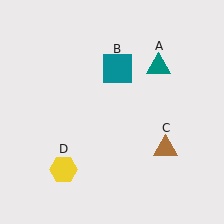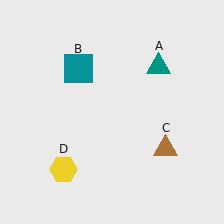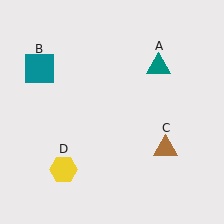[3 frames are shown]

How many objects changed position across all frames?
1 object changed position: teal square (object B).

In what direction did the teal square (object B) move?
The teal square (object B) moved left.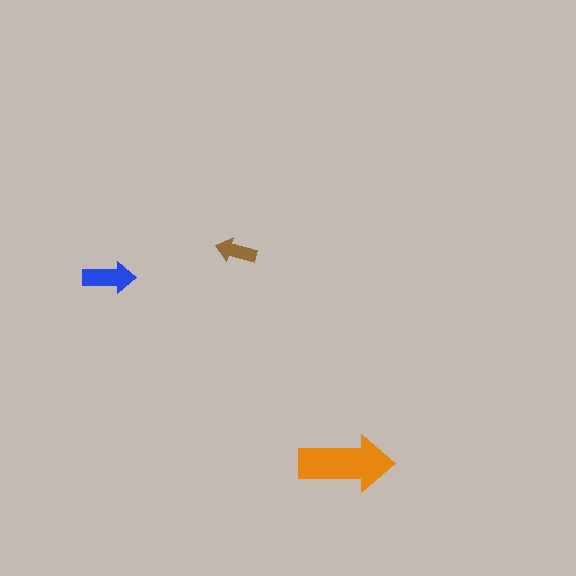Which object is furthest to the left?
The blue arrow is leftmost.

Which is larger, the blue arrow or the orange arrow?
The orange one.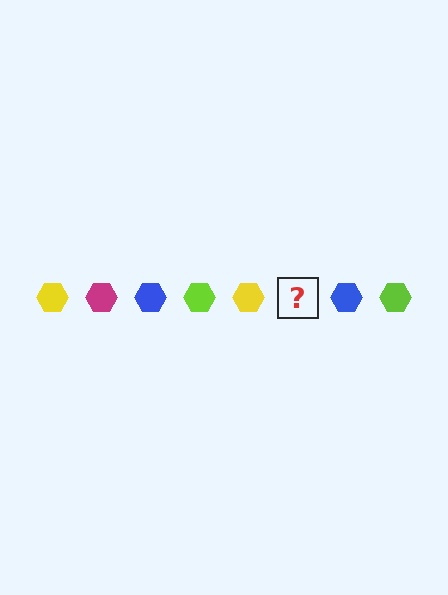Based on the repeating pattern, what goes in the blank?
The blank should be a magenta hexagon.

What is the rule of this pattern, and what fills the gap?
The rule is that the pattern cycles through yellow, magenta, blue, lime hexagons. The gap should be filled with a magenta hexagon.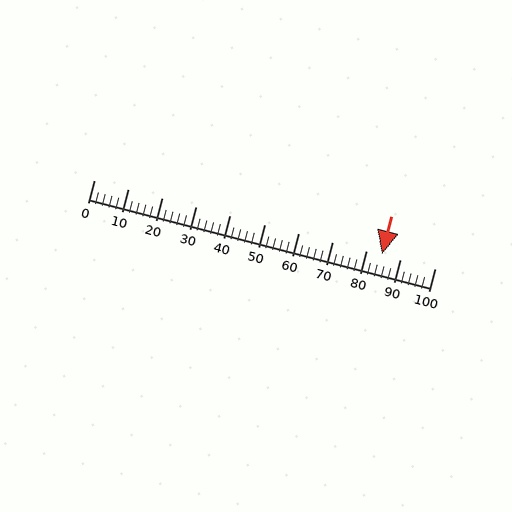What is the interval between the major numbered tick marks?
The major tick marks are spaced 10 units apart.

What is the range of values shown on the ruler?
The ruler shows values from 0 to 100.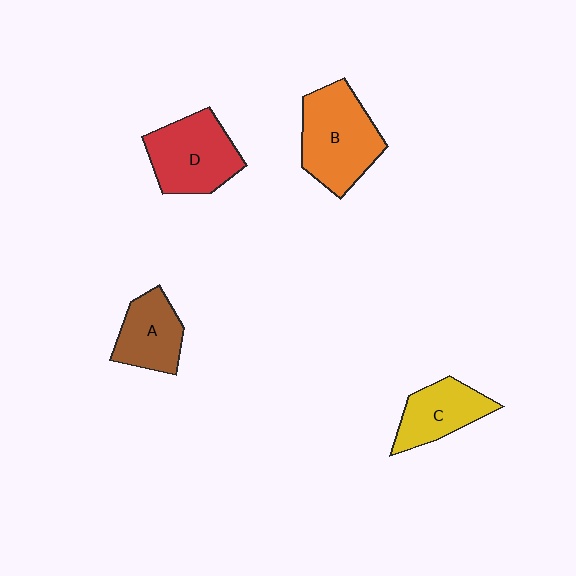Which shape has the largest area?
Shape B (orange).